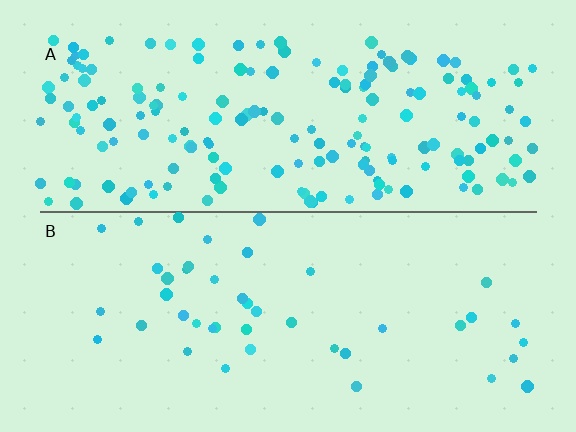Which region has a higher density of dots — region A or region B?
A (the top).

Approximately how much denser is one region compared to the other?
Approximately 4.0× — region A over region B.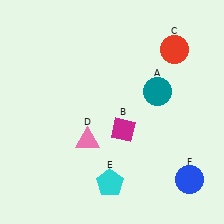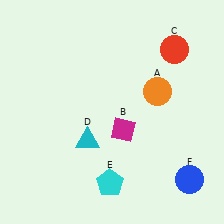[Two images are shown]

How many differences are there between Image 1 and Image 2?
There are 2 differences between the two images.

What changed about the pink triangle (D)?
In Image 1, D is pink. In Image 2, it changed to cyan.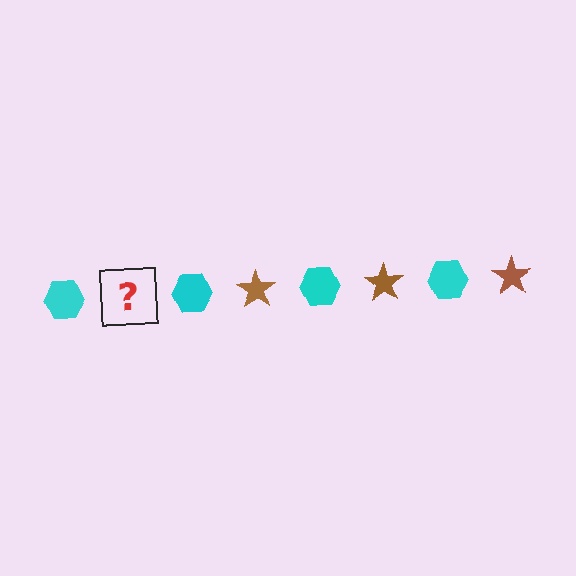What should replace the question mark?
The question mark should be replaced with a brown star.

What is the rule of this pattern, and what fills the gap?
The rule is that the pattern alternates between cyan hexagon and brown star. The gap should be filled with a brown star.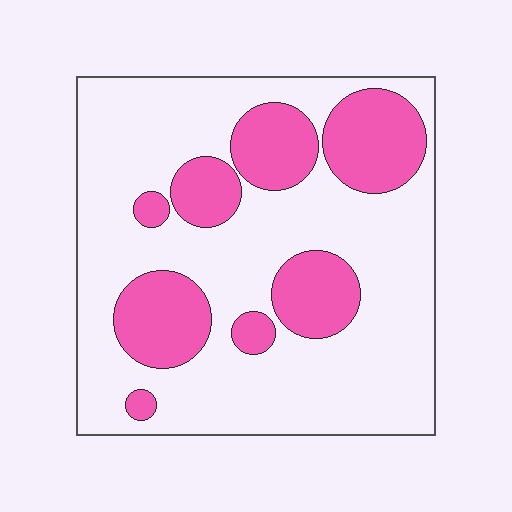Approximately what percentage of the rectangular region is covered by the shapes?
Approximately 30%.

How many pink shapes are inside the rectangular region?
8.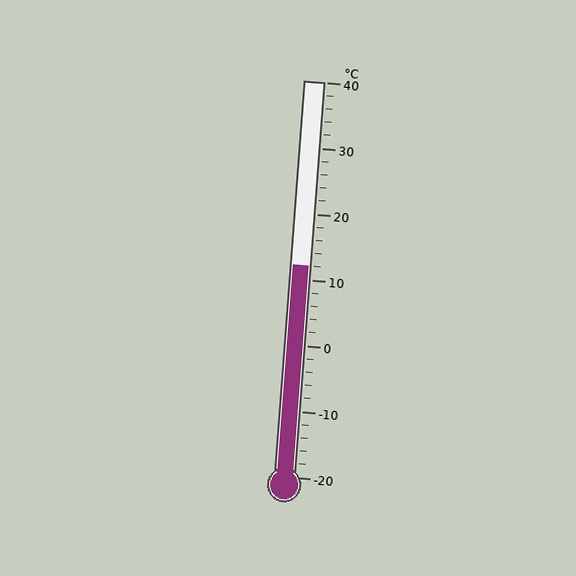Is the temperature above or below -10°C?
The temperature is above -10°C.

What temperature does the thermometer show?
The thermometer shows approximately 12°C.